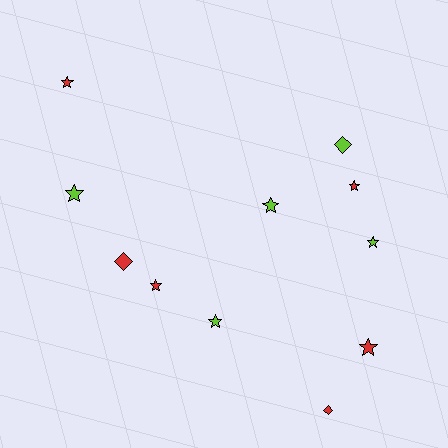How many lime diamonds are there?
There is 1 lime diamond.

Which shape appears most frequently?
Star, with 8 objects.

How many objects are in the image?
There are 11 objects.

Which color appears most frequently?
Red, with 6 objects.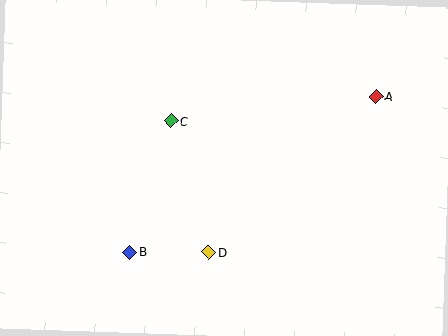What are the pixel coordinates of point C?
Point C is at (171, 121).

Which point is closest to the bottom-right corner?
Point A is closest to the bottom-right corner.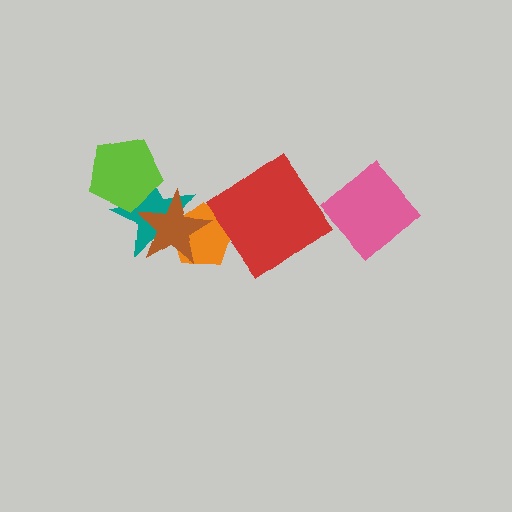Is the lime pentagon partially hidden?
No, no other shape covers it.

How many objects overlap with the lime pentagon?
1 object overlaps with the lime pentagon.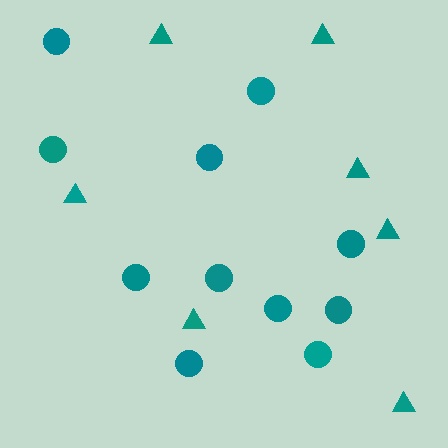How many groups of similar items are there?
There are 2 groups: one group of triangles (7) and one group of circles (11).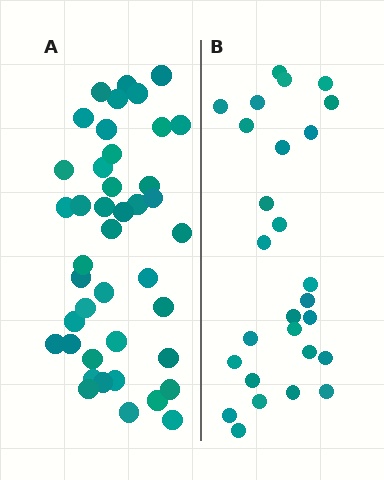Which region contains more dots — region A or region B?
Region A (the left region) has more dots.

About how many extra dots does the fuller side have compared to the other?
Region A has approximately 15 more dots than region B.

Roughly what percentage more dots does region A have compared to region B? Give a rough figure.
About 55% more.